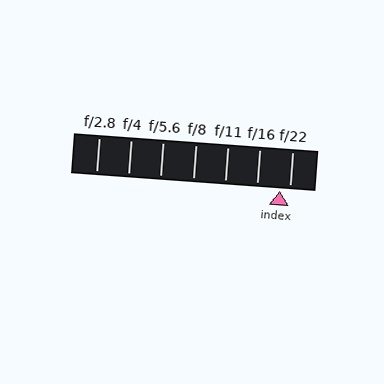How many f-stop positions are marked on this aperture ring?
There are 7 f-stop positions marked.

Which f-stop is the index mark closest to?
The index mark is closest to f/22.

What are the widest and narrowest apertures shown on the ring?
The widest aperture shown is f/2.8 and the narrowest is f/22.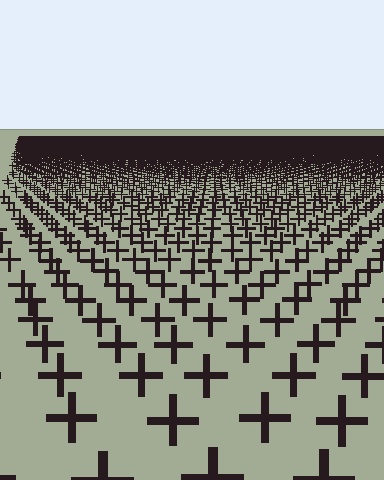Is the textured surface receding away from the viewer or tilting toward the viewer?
The surface is receding away from the viewer. Texture elements get smaller and denser toward the top.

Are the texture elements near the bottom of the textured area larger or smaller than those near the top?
Larger. Near the bottom, elements are closer to the viewer and appear at a bigger on-screen size.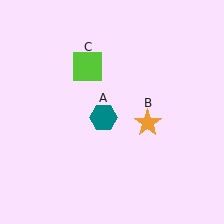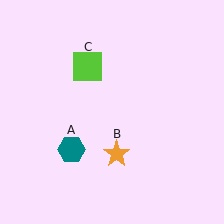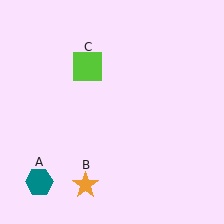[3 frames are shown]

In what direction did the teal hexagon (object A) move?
The teal hexagon (object A) moved down and to the left.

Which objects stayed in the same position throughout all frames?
Lime square (object C) remained stationary.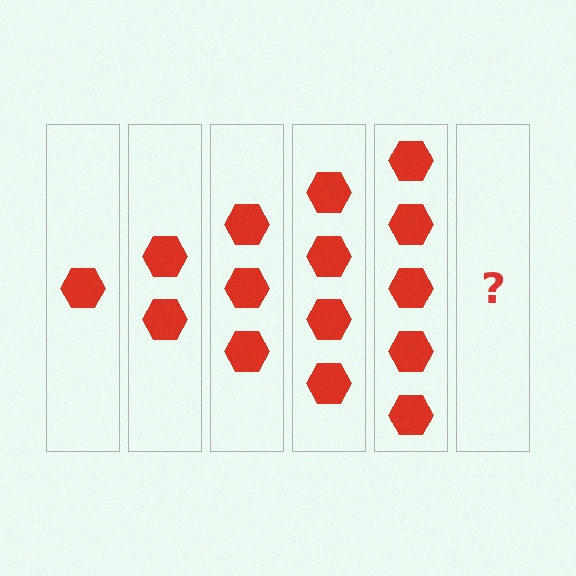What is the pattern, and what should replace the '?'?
The pattern is that each step adds one more hexagon. The '?' should be 6 hexagons.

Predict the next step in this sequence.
The next step is 6 hexagons.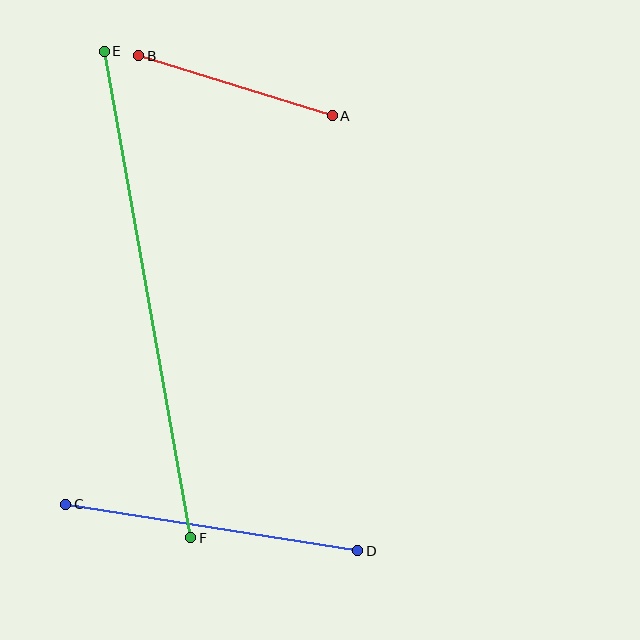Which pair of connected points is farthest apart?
Points E and F are farthest apart.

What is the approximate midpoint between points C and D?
The midpoint is at approximately (212, 527) pixels.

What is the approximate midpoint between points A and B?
The midpoint is at approximately (236, 86) pixels.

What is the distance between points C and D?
The distance is approximately 296 pixels.